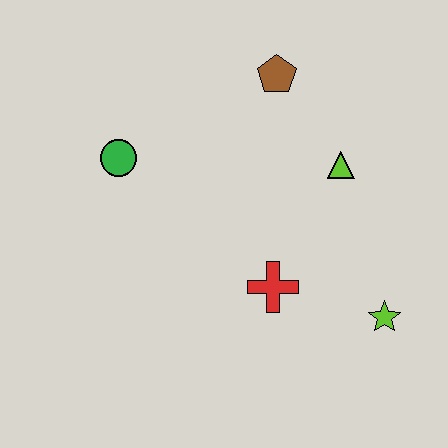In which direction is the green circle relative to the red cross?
The green circle is to the left of the red cross.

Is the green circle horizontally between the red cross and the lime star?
No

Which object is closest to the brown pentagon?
The lime triangle is closest to the brown pentagon.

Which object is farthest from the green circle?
The lime star is farthest from the green circle.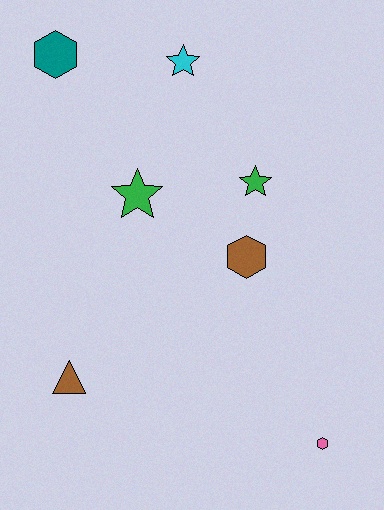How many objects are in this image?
There are 7 objects.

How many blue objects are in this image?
There are no blue objects.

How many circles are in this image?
There are no circles.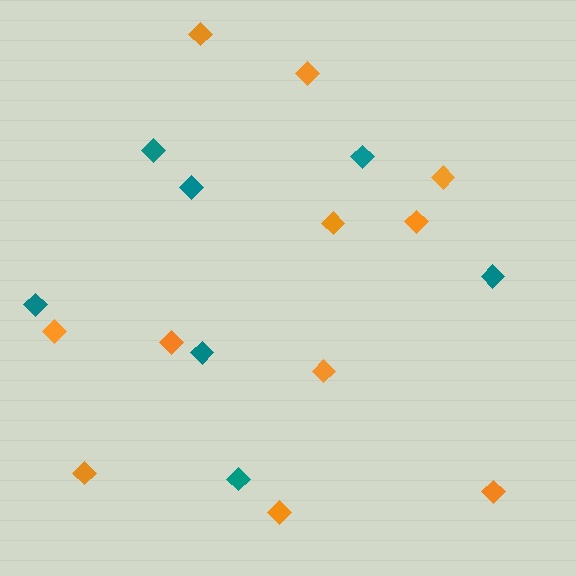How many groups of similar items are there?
There are 2 groups: one group of teal diamonds (7) and one group of orange diamonds (11).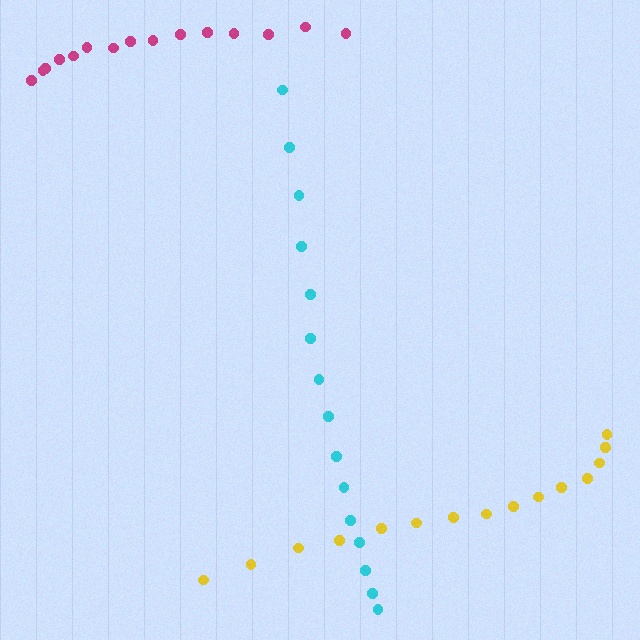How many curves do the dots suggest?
There are 3 distinct paths.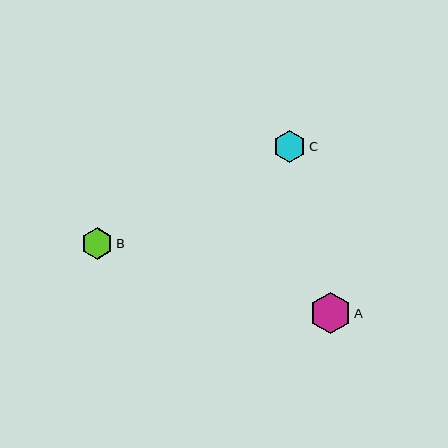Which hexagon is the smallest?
Hexagon B is the smallest with a size of approximately 32 pixels.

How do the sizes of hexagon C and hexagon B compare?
Hexagon C and hexagon B are approximately the same size.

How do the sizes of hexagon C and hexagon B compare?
Hexagon C and hexagon B are approximately the same size.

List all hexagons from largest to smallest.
From largest to smallest: A, C, B.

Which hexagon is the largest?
Hexagon A is the largest with a size of approximately 41 pixels.